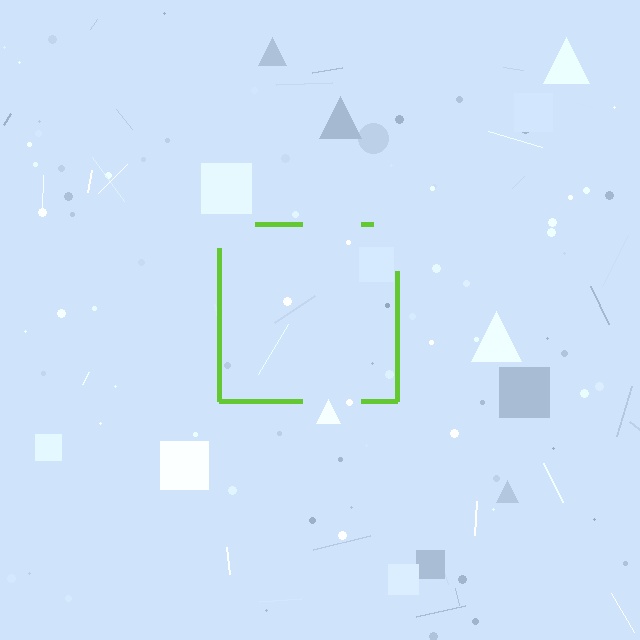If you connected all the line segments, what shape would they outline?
They would outline a square.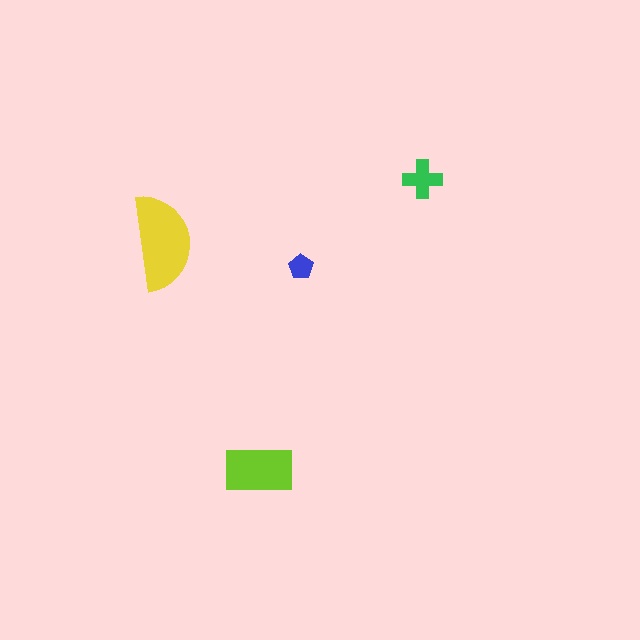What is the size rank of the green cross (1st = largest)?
3rd.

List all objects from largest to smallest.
The yellow semicircle, the lime rectangle, the green cross, the blue pentagon.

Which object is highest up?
The green cross is topmost.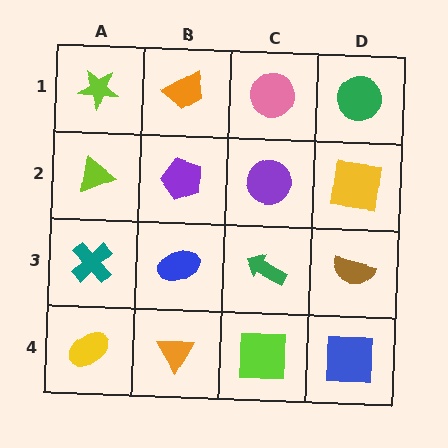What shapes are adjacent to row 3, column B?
A purple pentagon (row 2, column B), an orange triangle (row 4, column B), a teal cross (row 3, column A), a green arrow (row 3, column C).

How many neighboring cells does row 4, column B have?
3.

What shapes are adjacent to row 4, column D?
A brown semicircle (row 3, column D), a lime square (row 4, column C).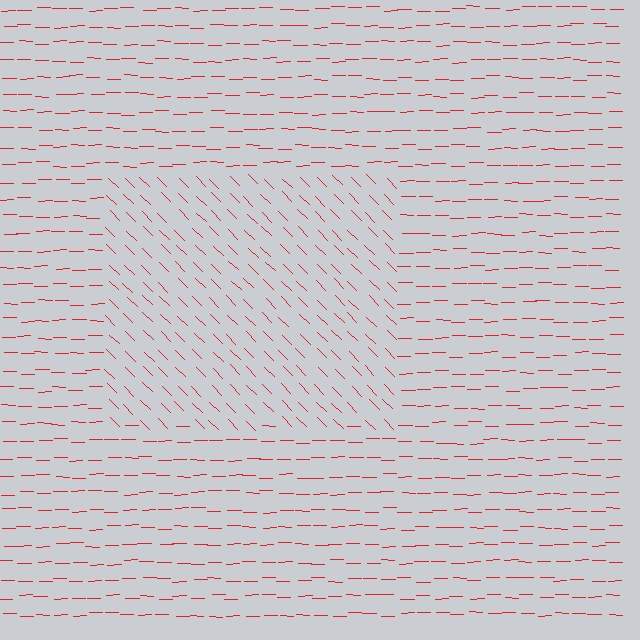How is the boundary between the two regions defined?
The boundary is defined purely by a change in line orientation (approximately 45 degrees difference). All lines are the same color and thickness.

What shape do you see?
I see a rectangle.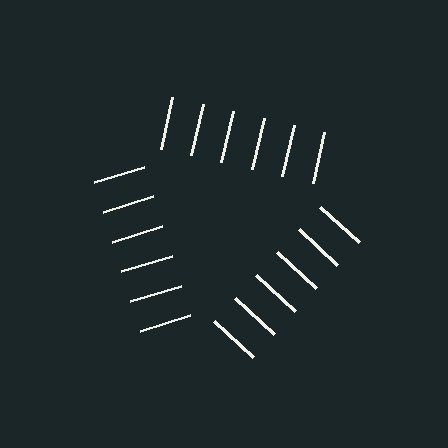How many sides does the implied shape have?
3 sides — the line-ends trace a triangle.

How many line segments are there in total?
18 — 6 along each of the 3 edges.